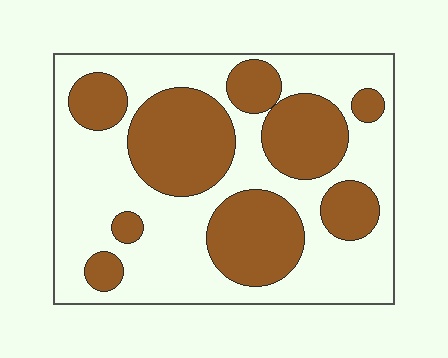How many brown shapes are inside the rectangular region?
9.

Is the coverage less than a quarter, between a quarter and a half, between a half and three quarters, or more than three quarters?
Between a quarter and a half.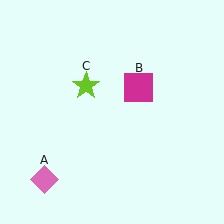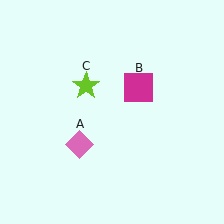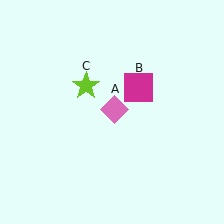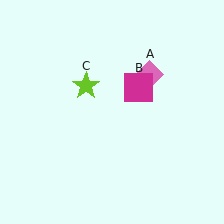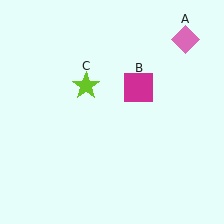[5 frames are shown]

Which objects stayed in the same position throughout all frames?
Magenta square (object B) and lime star (object C) remained stationary.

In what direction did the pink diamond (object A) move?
The pink diamond (object A) moved up and to the right.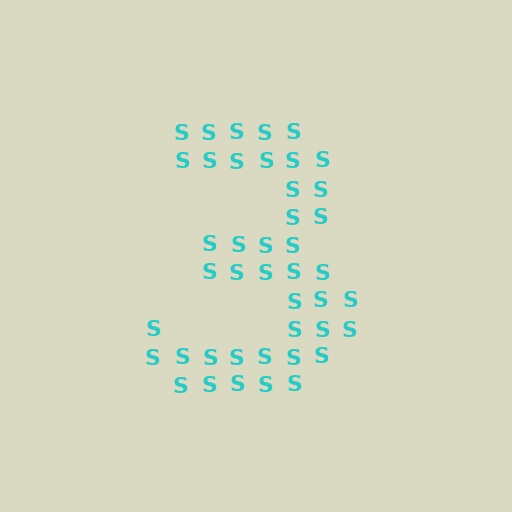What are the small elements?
The small elements are letter S's.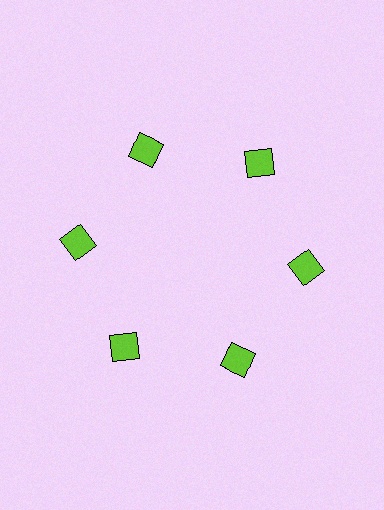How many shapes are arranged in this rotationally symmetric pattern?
There are 6 shapes, arranged in 6 groups of 1.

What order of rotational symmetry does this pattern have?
This pattern has 6-fold rotational symmetry.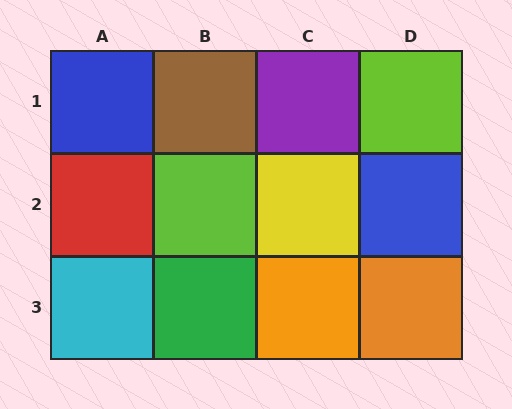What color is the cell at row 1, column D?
Lime.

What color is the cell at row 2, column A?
Red.